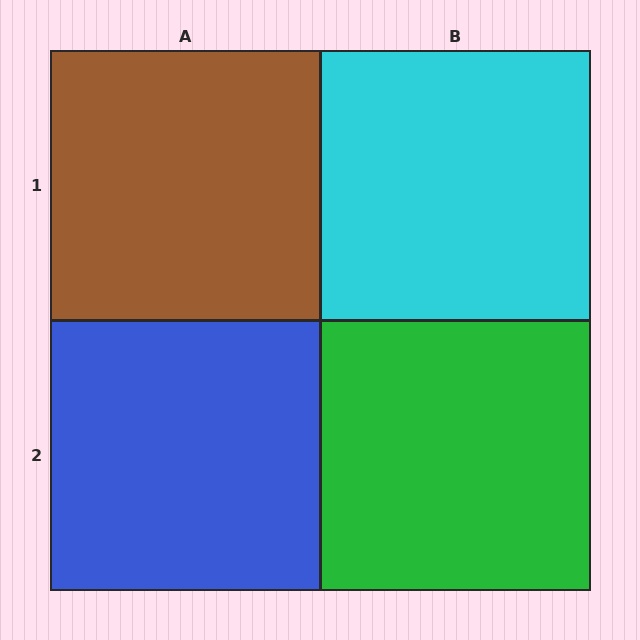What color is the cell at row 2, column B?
Green.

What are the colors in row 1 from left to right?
Brown, cyan.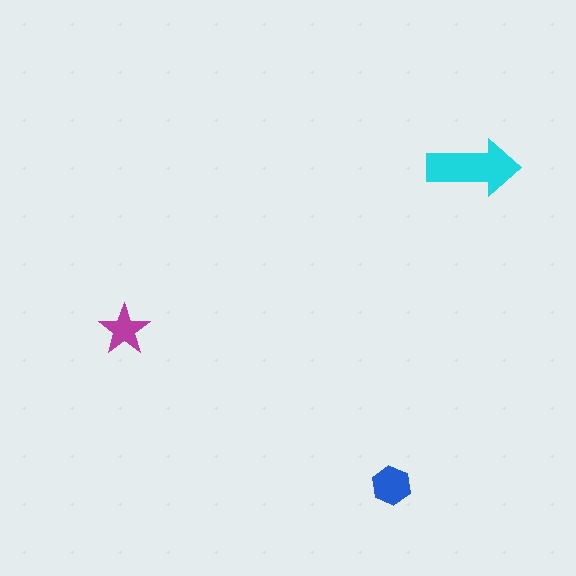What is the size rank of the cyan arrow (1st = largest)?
1st.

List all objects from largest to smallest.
The cyan arrow, the blue hexagon, the magenta star.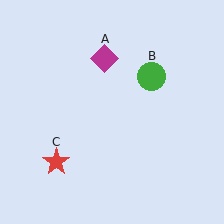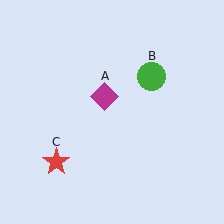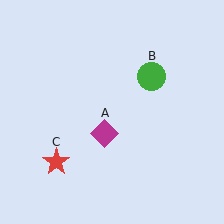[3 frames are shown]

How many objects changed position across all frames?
1 object changed position: magenta diamond (object A).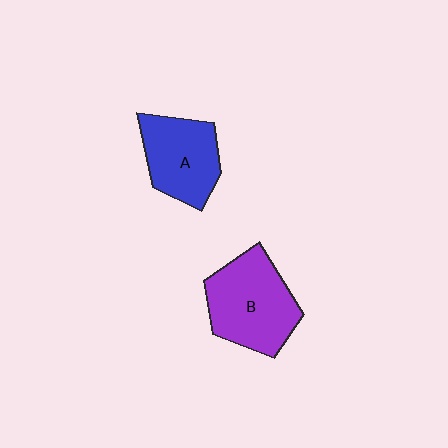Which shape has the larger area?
Shape B (purple).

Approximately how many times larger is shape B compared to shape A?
Approximately 1.2 times.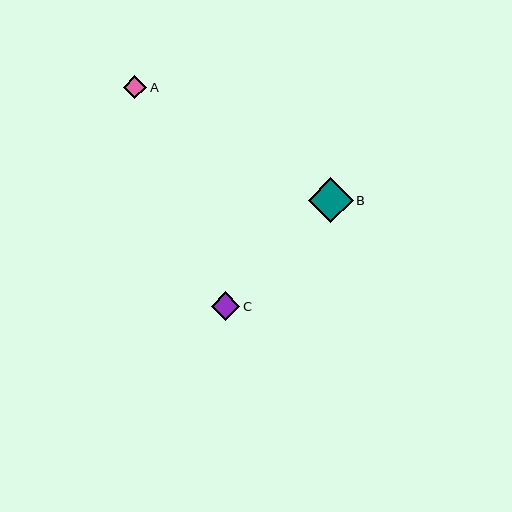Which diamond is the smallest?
Diamond A is the smallest with a size of approximately 23 pixels.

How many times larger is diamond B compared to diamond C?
Diamond B is approximately 1.6 times the size of diamond C.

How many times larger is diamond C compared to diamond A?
Diamond C is approximately 1.2 times the size of diamond A.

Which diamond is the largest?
Diamond B is the largest with a size of approximately 45 pixels.